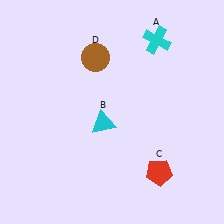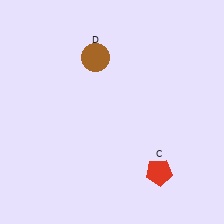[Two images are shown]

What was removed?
The cyan triangle (B), the cyan cross (A) were removed in Image 2.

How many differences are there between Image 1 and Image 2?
There are 2 differences between the two images.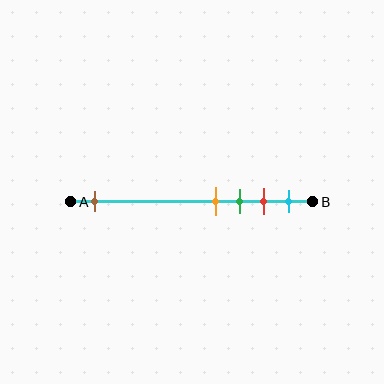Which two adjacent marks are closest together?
The orange and green marks are the closest adjacent pair.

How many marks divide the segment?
There are 5 marks dividing the segment.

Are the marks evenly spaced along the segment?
No, the marks are not evenly spaced.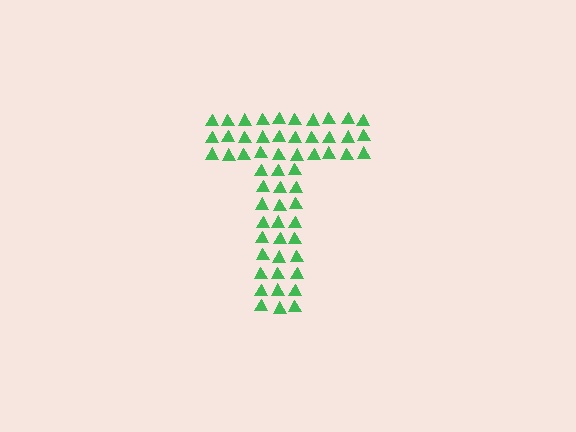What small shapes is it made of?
It is made of small triangles.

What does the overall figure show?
The overall figure shows the letter T.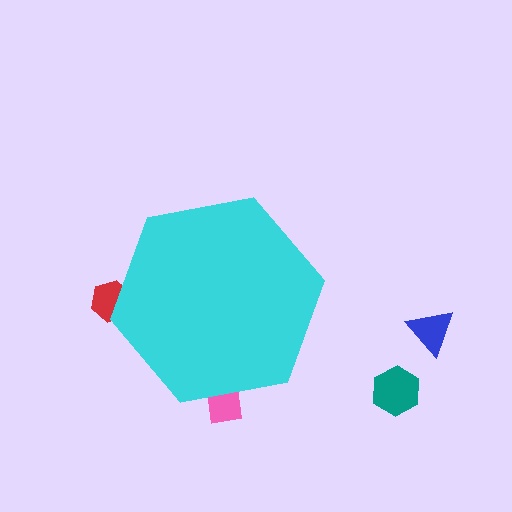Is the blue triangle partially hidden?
No, the blue triangle is fully visible.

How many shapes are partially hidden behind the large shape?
2 shapes are partially hidden.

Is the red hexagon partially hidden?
Yes, the red hexagon is partially hidden behind the cyan hexagon.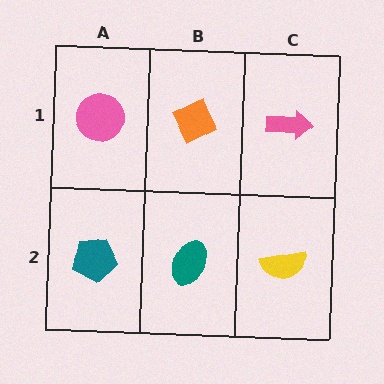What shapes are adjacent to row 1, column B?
A teal ellipse (row 2, column B), a pink circle (row 1, column A), a pink arrow (row 1, column C).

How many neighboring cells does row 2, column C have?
2.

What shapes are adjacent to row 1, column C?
A yellow semicircle (row 2, column C), an orange diamond (row 1, column B).